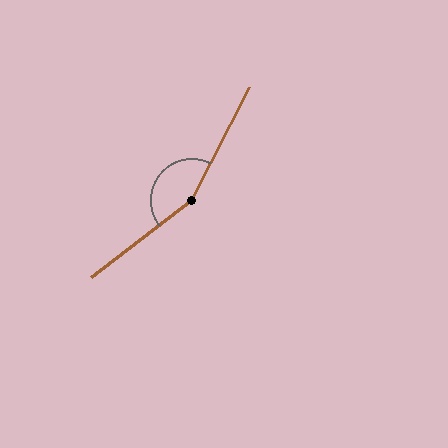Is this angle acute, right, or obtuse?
It is obtuse.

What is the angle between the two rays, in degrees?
Approximately 155 degrees.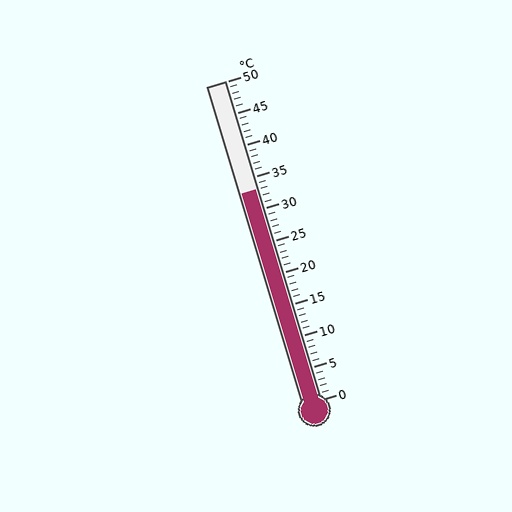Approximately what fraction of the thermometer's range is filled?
The thermometer is filled to approximately 65% of its range.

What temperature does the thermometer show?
The thermometer shows approximately 33°C.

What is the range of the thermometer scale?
The thermometer scale ranges from 0°C to 50°C.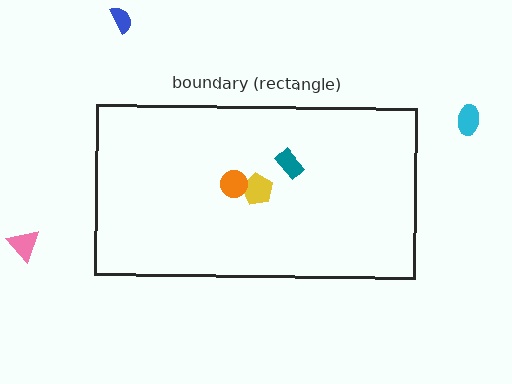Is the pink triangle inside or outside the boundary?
Outside.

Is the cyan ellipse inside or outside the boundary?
Outside.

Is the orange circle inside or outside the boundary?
Inside.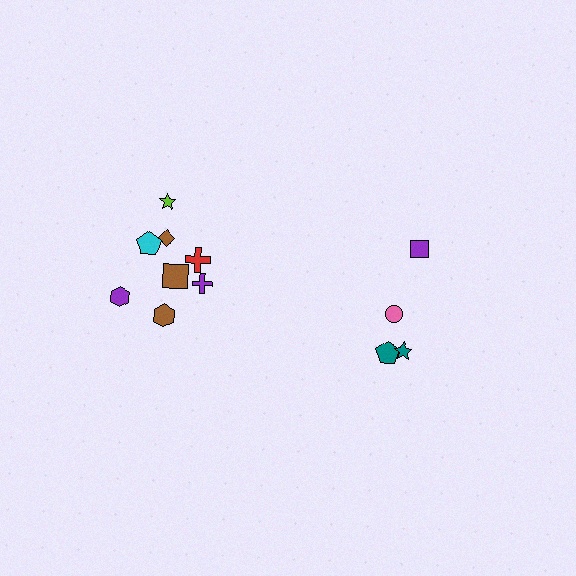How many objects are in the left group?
There are 8 objects.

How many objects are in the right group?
There are 4 objects.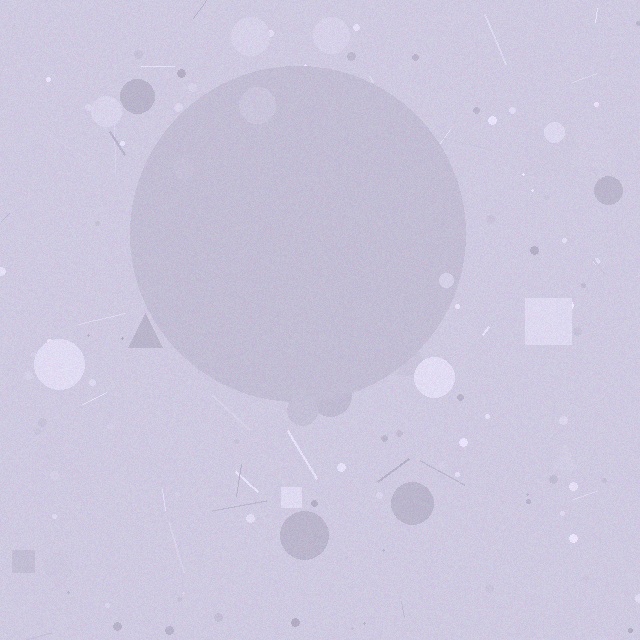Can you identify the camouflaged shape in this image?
The camouflaged shape is a circle.